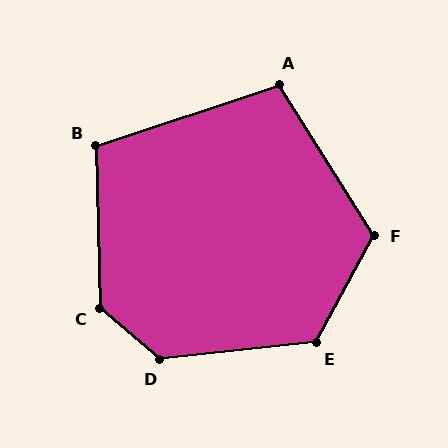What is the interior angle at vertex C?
Approximately 132 degrees (obtuse).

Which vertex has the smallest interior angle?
A, at approximately 104 degrees.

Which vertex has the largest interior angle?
D, at approximately 133 degrees.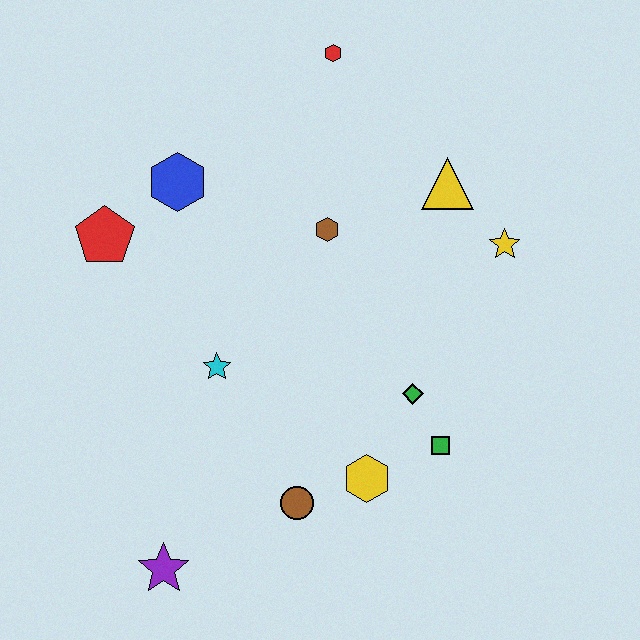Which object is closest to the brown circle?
The yellow hexagon is closest to the brown circle.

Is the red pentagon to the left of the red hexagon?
Yes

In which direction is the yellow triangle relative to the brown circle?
The yellow triangle is above the brown circle.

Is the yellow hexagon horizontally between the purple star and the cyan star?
No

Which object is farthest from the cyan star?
The red hexagon is farthest from the cyan star.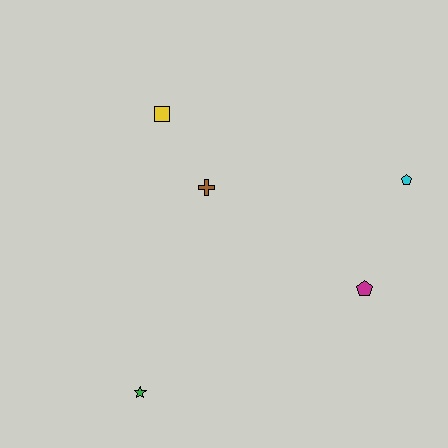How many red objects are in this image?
There are no red objects.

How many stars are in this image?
There is 1 star.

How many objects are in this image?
There are 5 objects.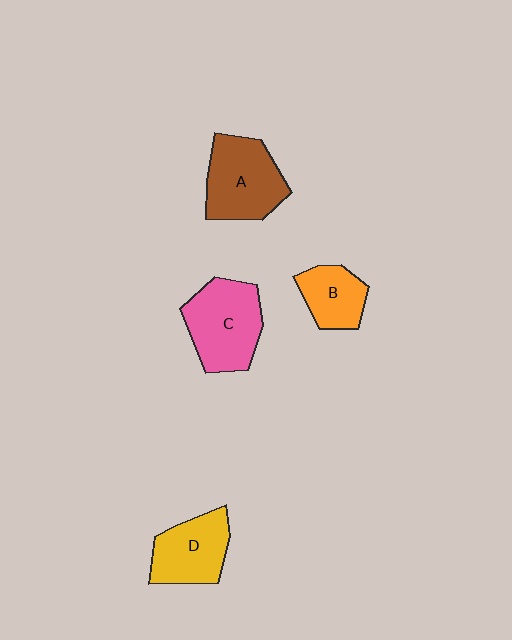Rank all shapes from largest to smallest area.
From largest to smallest: C (pink), A (brown), D (yellow), B (orange).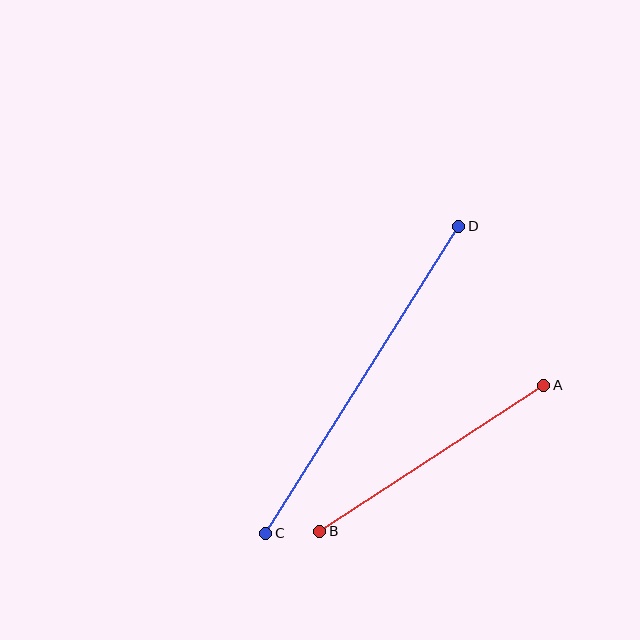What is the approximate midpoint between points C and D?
The midpoint is at approximately (362, 380) pixels.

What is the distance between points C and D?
The distance is approximately 363 pixels.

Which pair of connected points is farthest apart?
Points C and D are farthest apart.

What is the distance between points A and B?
The distance is approximately 268 pixels.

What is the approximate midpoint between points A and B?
The midpoint is at approximately (432, 458) pixels.